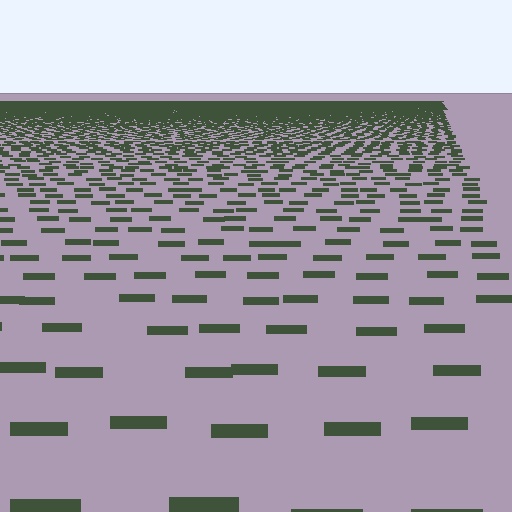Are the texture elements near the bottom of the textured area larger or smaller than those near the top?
Larger. Near the bottom, elements are closer to the viewer and appear at a bigger on-screen size.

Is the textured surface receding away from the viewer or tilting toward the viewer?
The surface is receding away from the viewer. Texture elements get smaller and denser toward the top.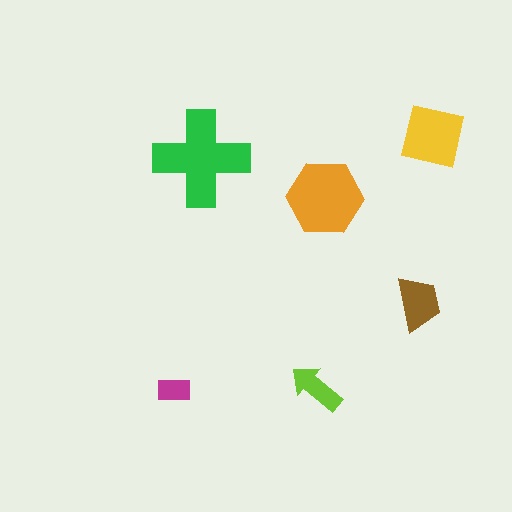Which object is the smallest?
The magenta rectangle.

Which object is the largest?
The green cross.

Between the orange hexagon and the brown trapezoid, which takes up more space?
The orange hexagon.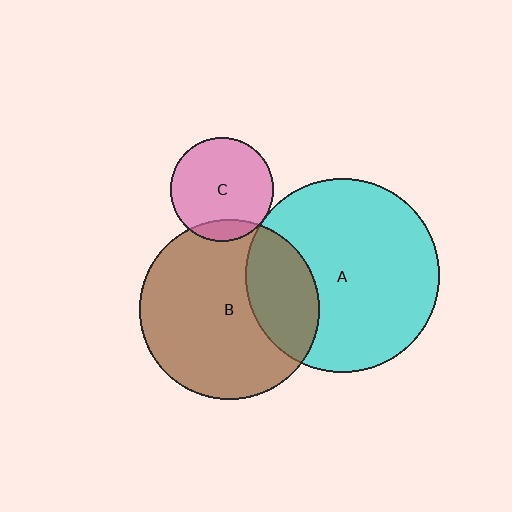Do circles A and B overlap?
Yes.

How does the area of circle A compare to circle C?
Approximately 3.5 times.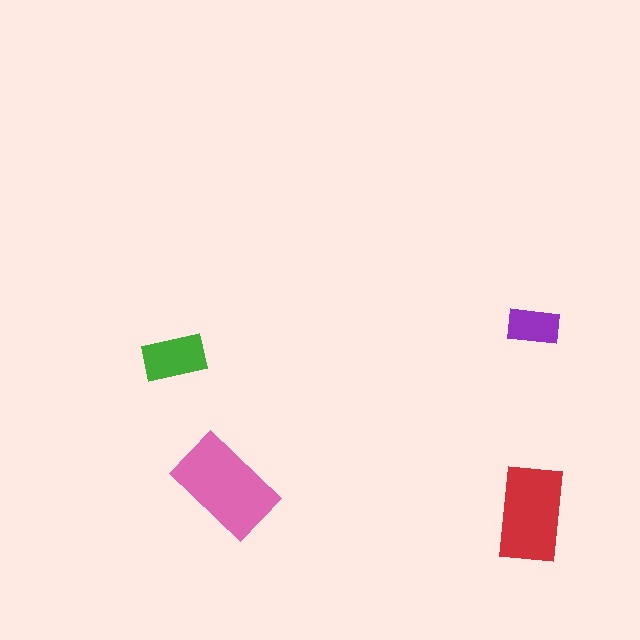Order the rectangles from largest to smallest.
the pink one, the red one, the green one, the purple one.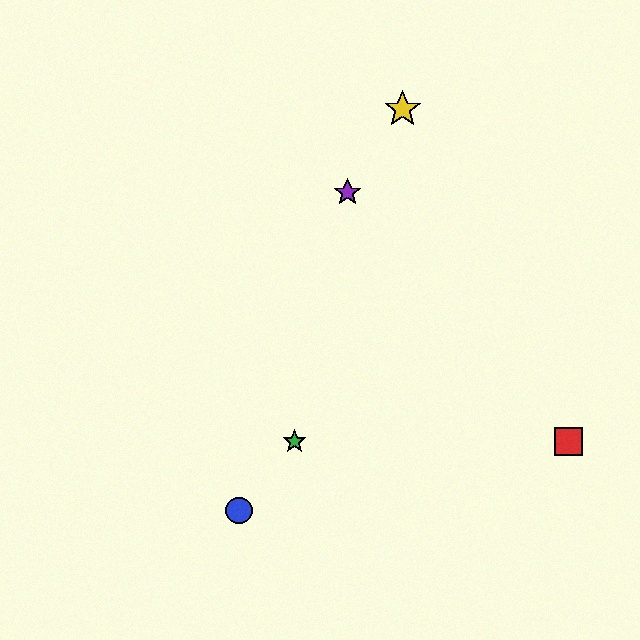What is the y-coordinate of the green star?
The green star is at y≈442.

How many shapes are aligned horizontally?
2 shapes (the red square, the green star) are aligned horizontally.